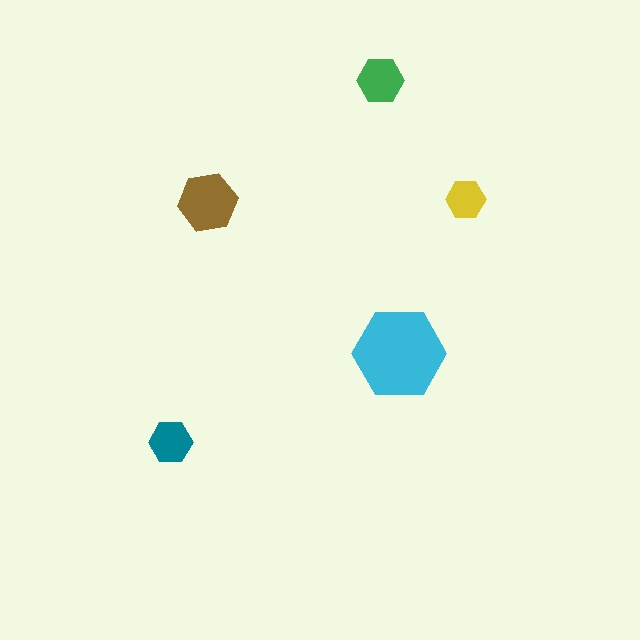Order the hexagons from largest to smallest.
the cyan one, the brown one, the green one, the teal one, the yellow one.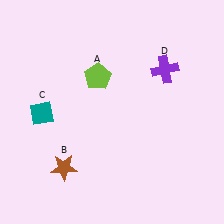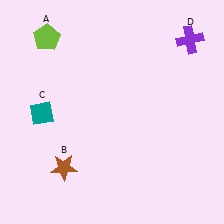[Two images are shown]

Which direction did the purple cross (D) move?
The purple cross (D) moved up.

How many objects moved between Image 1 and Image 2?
2 objects moved between the two images.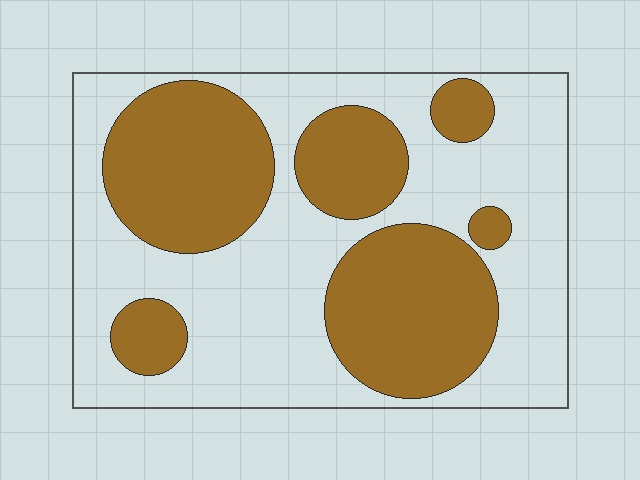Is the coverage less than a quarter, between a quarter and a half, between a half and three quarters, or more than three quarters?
Between a quarter and a half.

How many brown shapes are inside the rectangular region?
6.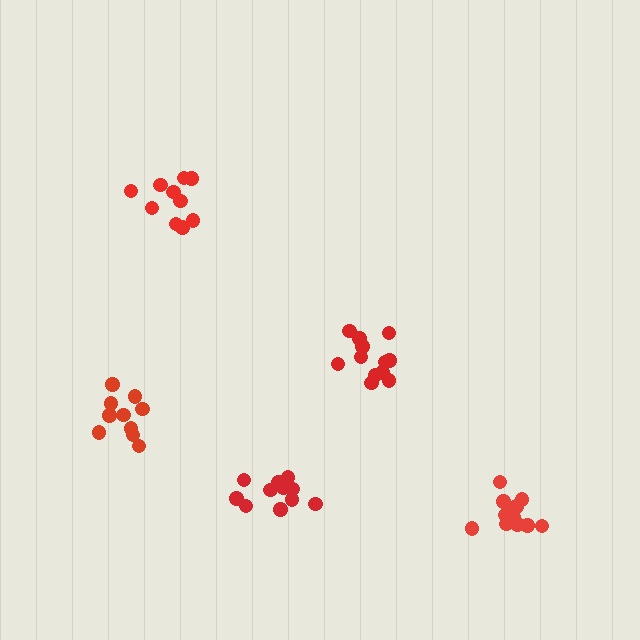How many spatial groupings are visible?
There are 5 spatial groupings.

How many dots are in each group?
Group 1: 11 dots, Group 2: 13 dots, Group 3: 10 dots, Group 4: 10 dots, Group 5: 12 dots (56 total).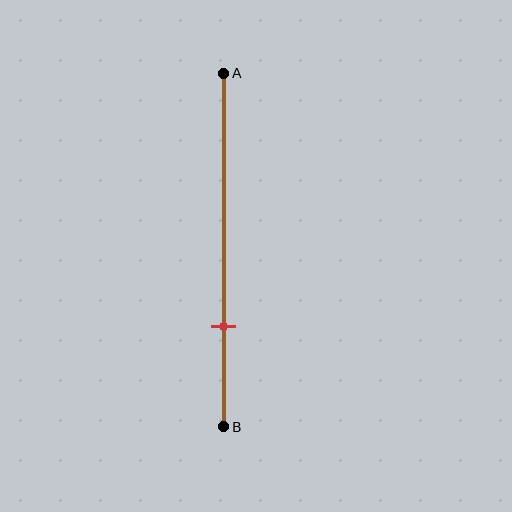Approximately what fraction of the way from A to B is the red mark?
The red mark is approximately 70% of the way from A to B.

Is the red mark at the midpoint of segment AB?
No, the mark is at about 70% from A, not at the 50% midpoint.